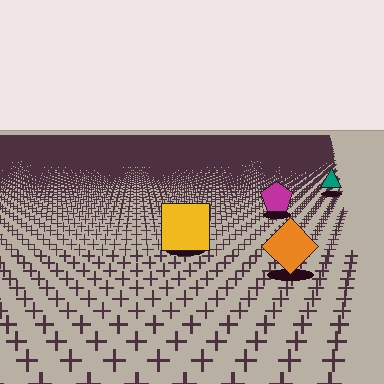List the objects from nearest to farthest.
From nearest to farthest: the orange diamond, the yellow square, the magenta pentagon, the teal triangle.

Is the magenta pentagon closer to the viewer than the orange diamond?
No. The orange diamond is closer — you can tell from the texture gradient: the ground texture is coarser near it.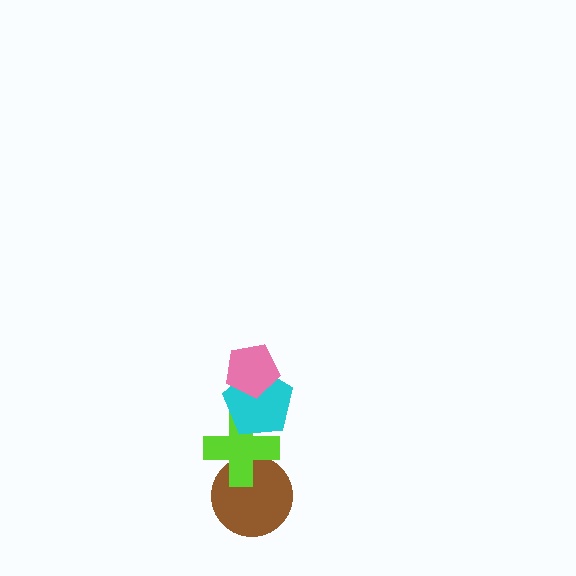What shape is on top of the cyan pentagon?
The pink pentagon is on top of the cyan pentagon.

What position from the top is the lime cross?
The lime cross is 3rd from the top.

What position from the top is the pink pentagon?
The pink pentagon is 1st from the top.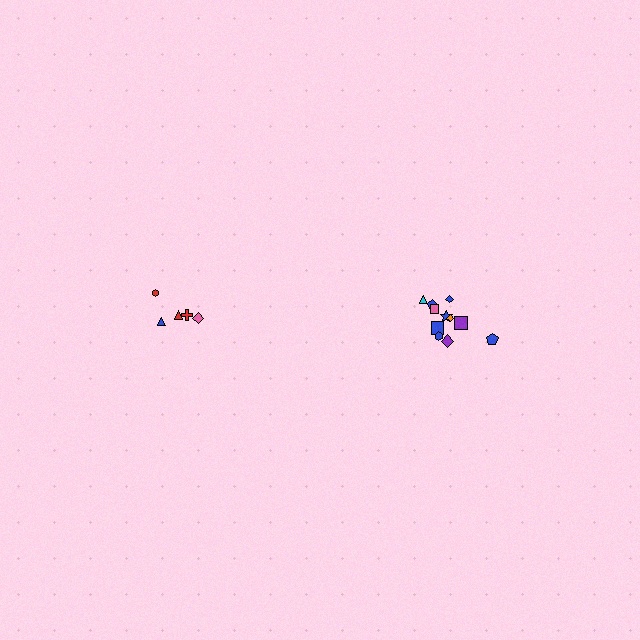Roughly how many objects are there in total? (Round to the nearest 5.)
Roughly 15 objects in total.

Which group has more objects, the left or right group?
The right group.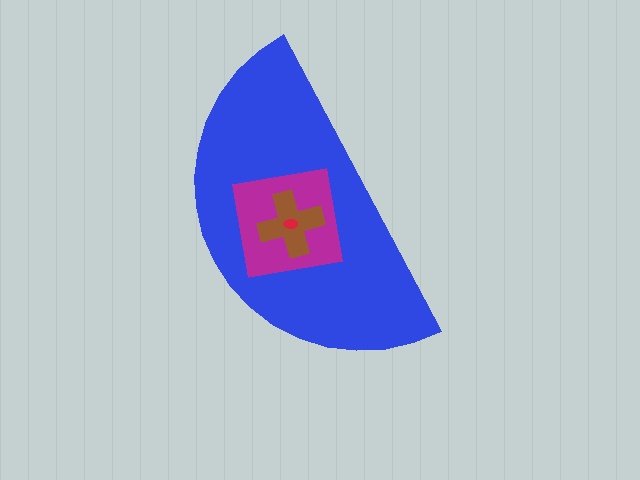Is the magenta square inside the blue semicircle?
Yes.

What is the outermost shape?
The blue semicircle.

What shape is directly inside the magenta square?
The brown cross.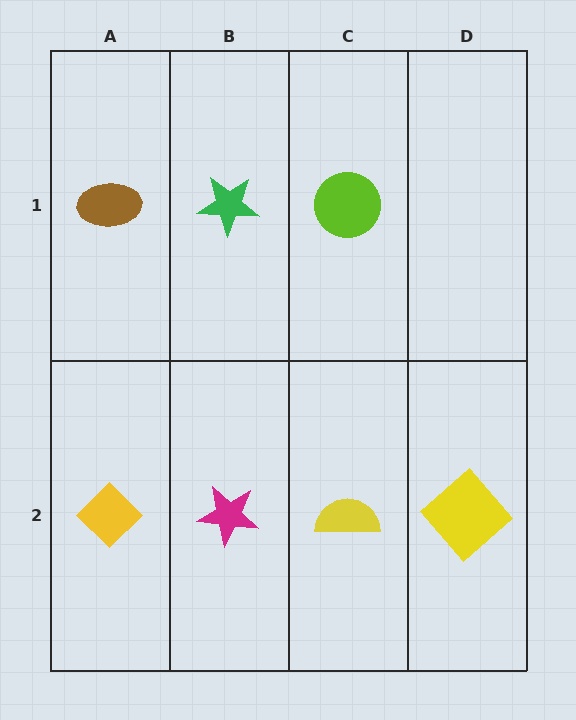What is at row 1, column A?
A brown ellipse.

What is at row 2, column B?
A magenta star.